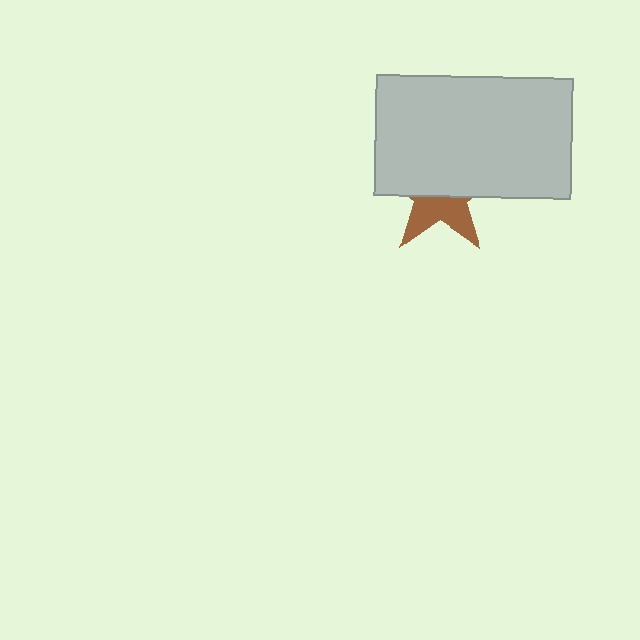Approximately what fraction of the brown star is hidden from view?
Roughly 60% of the brown star is hidden behind the light gray rectangle.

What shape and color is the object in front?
The object in front is a light gray rectangle.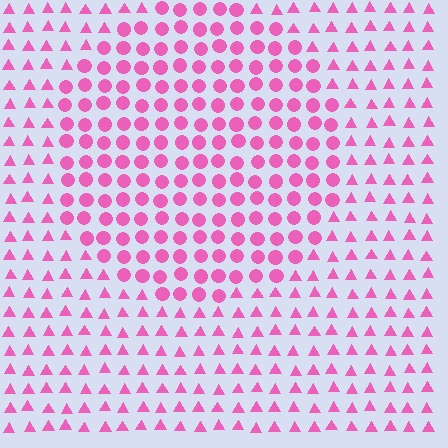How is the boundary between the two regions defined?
The boundary is defined by a change in element shape: circles inside vs. triangles outside. All elements share the same color and spacing.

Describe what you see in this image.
The image is filled with small pink elements arranged in a uniform grid. A circle-shaped region contains circles, while the surrounding area contains triangles. The boundary is defined purely by the change in element shape.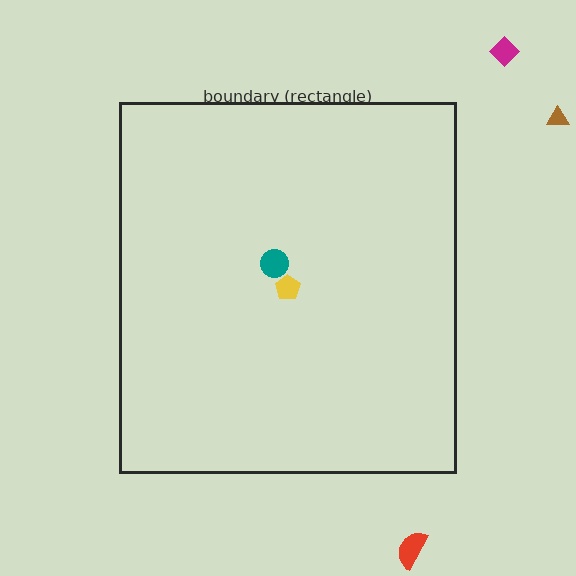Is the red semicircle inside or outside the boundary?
Outside.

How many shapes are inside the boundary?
2 inside, 3 outside.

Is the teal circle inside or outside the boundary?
Inside.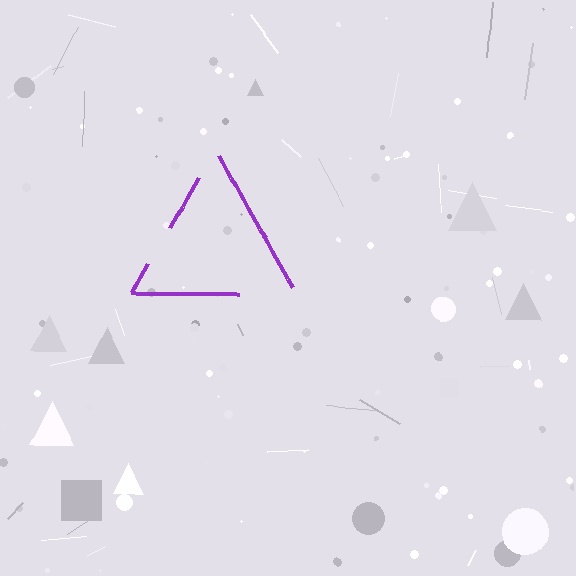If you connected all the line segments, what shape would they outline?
They would outline a triangle.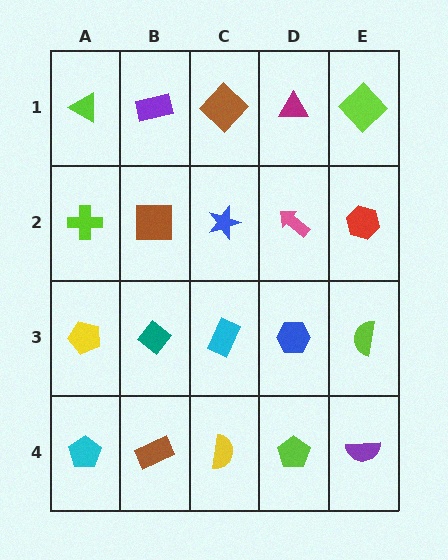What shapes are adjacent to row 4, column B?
A teal diamond (row 3, column B), a cyan pentagon (row 4, column A), a yellow semicircle (row 4, column C).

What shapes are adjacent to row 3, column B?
A brown square (row 2, column B), a brown rectangle (row 4, column B), a yellow pentagon (row 3, column A), a cyan rectangle (row 3, column C).